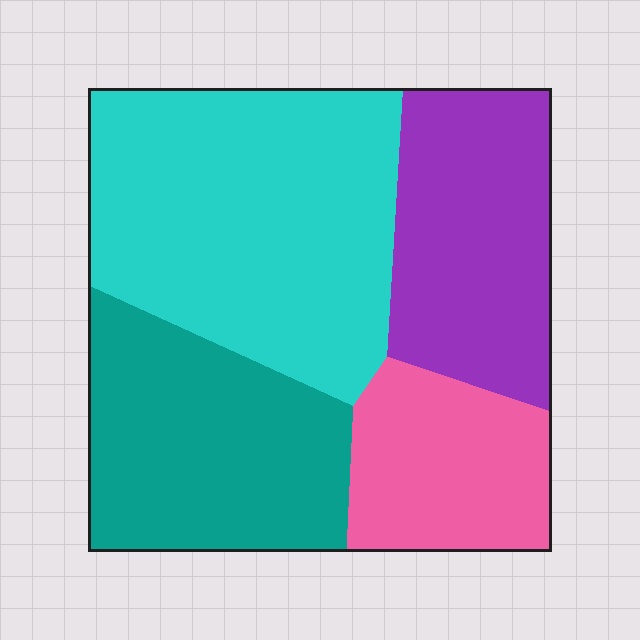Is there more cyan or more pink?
Cyan.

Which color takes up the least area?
Pink, at roughly 15%.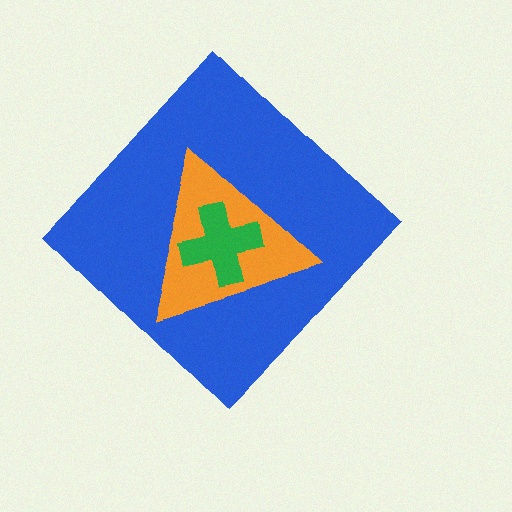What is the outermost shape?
The blue diamond.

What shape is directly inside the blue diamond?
The orange triangle.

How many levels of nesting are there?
3.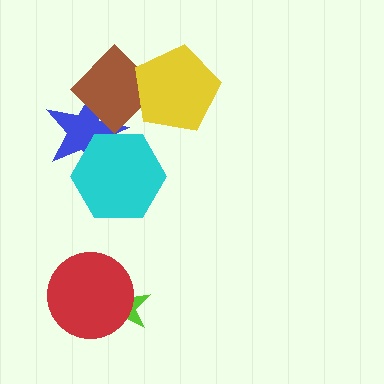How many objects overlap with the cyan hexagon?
1 object overlaps with the cyan hexagon.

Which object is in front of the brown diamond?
The yellow pentagon is in front of the brown diamond.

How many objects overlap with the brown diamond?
2 objects overlap with the brown diamond.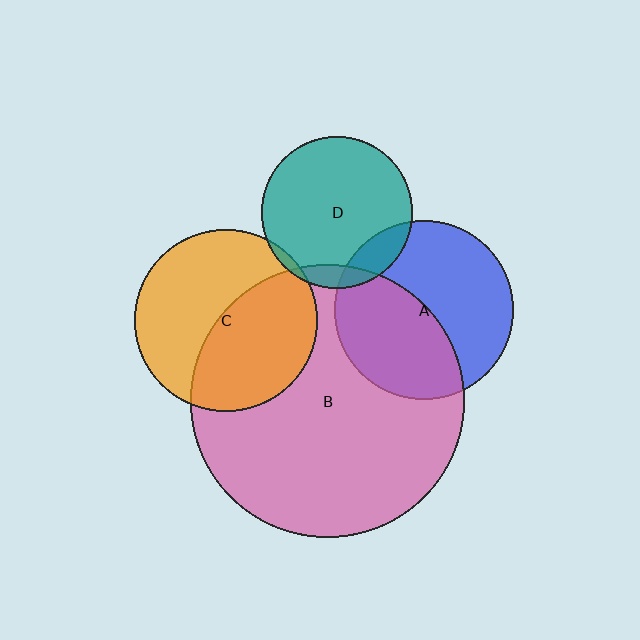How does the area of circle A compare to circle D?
Approximately 1.4 times.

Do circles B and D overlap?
Yes.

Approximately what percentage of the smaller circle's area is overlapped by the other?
Approximately 10%.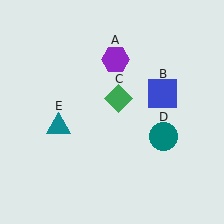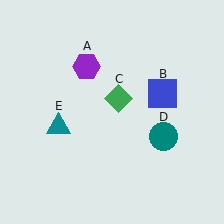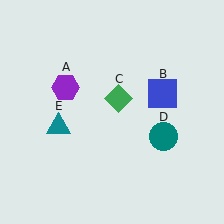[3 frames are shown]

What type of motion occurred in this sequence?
The purple hexagon (object A) rotated counterclockwise around the center of the scene.